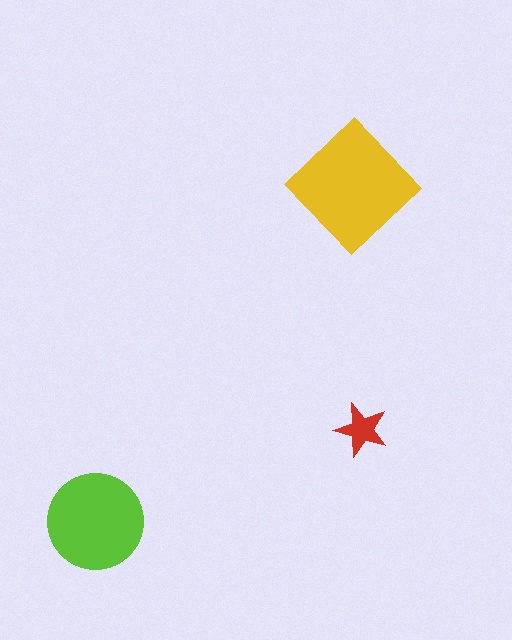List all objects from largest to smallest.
The yellow diamond, the lime circle, the red star.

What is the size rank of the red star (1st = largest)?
3rd.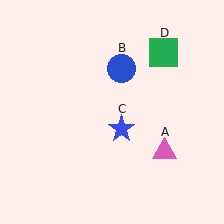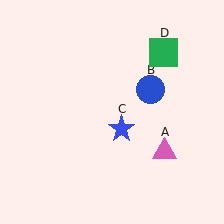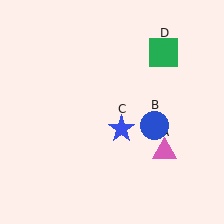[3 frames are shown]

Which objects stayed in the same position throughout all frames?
Pink triangle (object A) and blue star (object C) and green square (object D) remained stationary.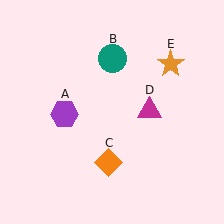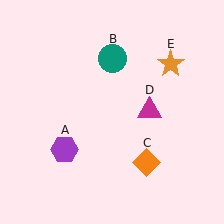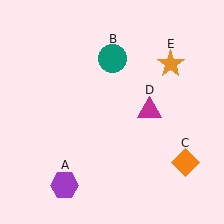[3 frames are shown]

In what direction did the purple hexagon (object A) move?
The purple hexagon (object A) moved down.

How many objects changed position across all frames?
2 objects changed position: purple hexagon (object A), orange diamond (object C).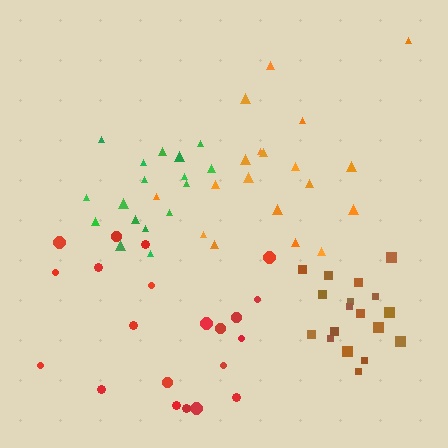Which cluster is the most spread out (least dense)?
Orange.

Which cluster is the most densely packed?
Brown.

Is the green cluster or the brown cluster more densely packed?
Brown.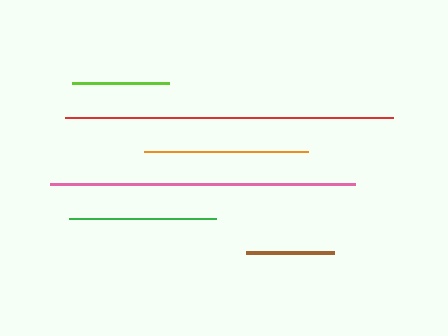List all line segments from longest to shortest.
From longest to shortest: red, pink, orange, green, lime, brown.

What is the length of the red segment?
The red segment is approximately 328 pixels long.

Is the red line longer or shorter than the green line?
The red line is longer than the green line.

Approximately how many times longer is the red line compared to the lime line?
The red line is approximately 3.4 times the length of the lime line.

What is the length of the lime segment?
The lime segment is approximately 97 pixels long.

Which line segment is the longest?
The red line is the longest at approximately 328 pixels.